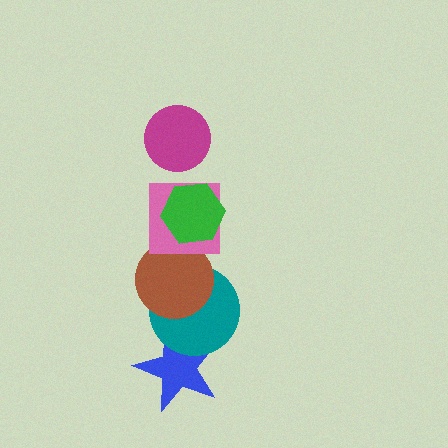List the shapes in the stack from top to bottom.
From top to bottom: the magenta circle, the green hexagon, the pink square, the brown circle, the teal circle, the blue star.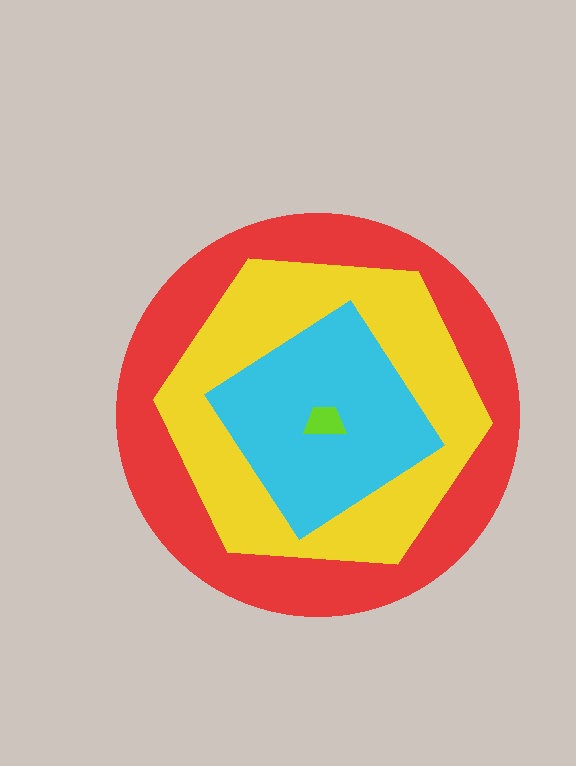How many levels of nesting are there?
4.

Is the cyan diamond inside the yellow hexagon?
Yes.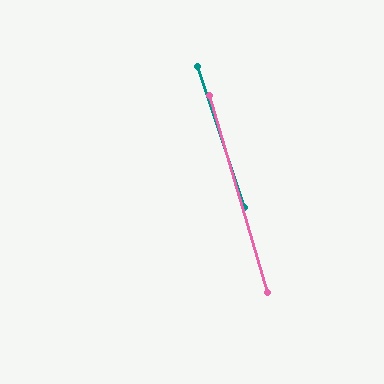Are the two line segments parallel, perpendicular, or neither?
Parallel — their directions differ by only 1.8°.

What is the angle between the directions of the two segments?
Approximately 2 degrees.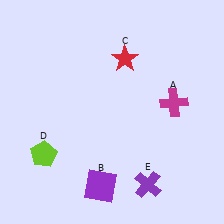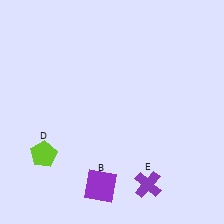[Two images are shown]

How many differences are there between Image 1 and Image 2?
There are 2 differences between the two images.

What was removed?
The magenta cross (A), the red star (C) were removed in Image 2.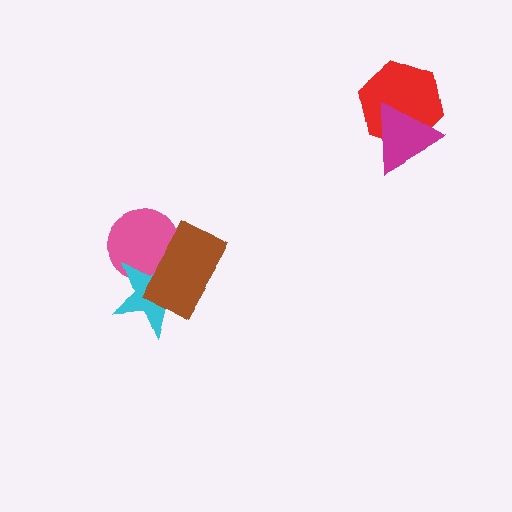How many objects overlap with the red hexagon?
1 object overlaps with the red hexagon.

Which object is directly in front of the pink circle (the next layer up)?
The cyan star is directly in front of the pink circle.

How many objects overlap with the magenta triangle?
1 object overlaps with the magenta triangle.